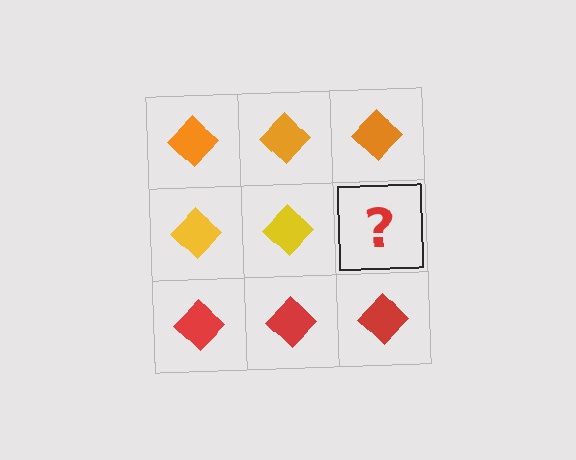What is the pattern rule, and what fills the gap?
The rule is that each row has a consistent color. The gap should be filled with a yellow diamond.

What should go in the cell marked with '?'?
The missing cell should contain a yellow diamond.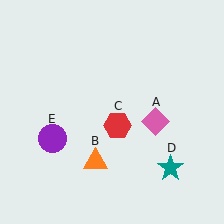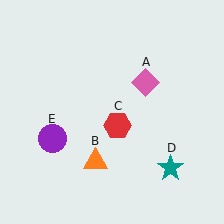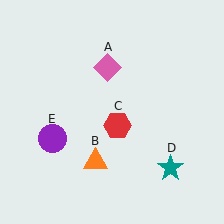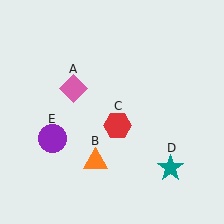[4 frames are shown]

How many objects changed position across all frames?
1 object changed position: pink diamond (object A).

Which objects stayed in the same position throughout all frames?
Orange triangle (object B) and red hexagon (object C) and teal star (object D) and purple circle (object E) remained stationary.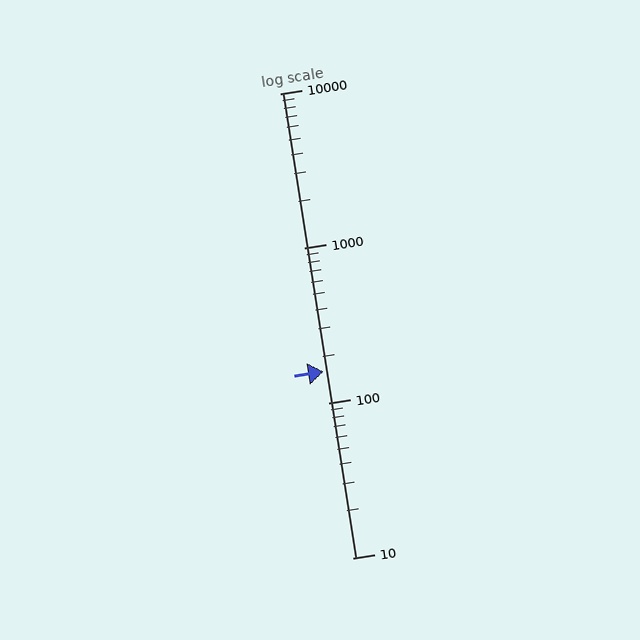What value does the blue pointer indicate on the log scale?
The pointer indicates approximately 160.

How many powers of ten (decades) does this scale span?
The scale spans 3 decades, from 10 to 10000.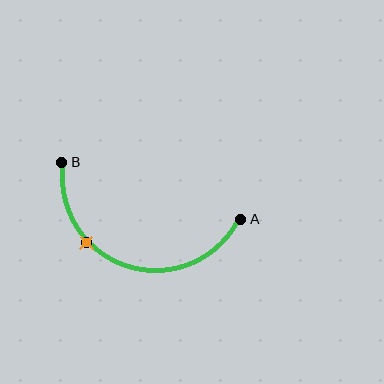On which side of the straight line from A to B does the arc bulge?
The arc bulges below the straight line connecting A and B.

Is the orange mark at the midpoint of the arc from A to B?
No. The orange mark lies on the arc but is closer to endpoint B. The arc midpoint would be at the point on the curve equidistant along the arc from both A and B.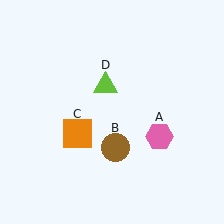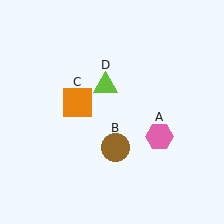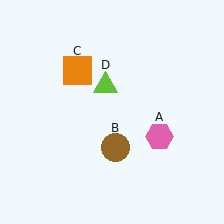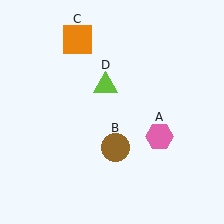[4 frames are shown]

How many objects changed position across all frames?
1 object changed position: orange square (object C).